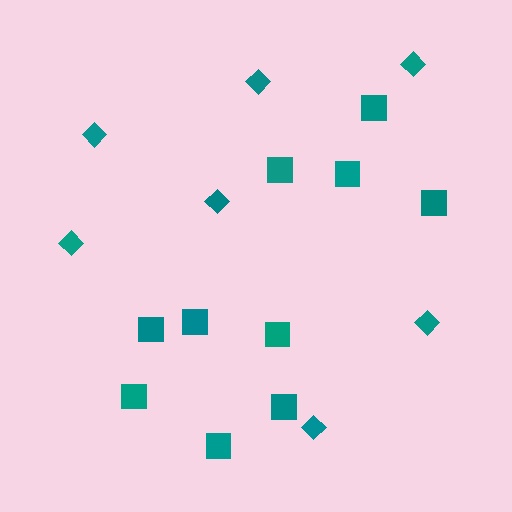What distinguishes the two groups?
There are 2 groups: one group of squares (10) and one group of diamonds (7).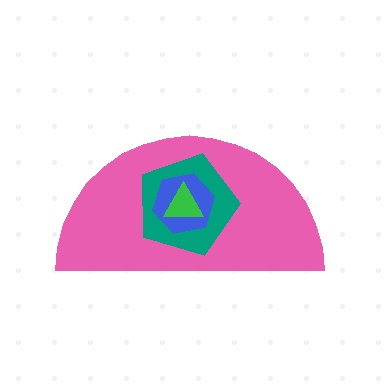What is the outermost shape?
The pink semicircle.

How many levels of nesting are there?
4.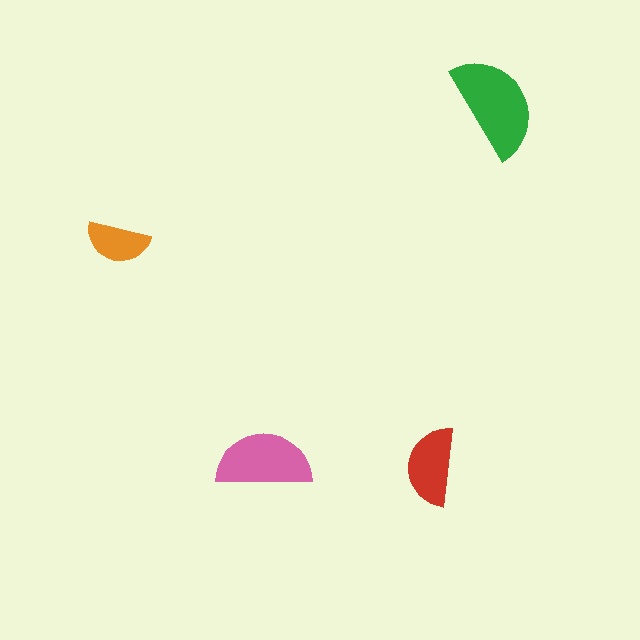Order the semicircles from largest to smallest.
the green one, the pink one, the red one, the orange one.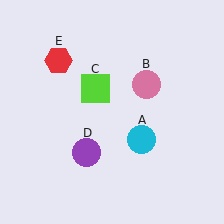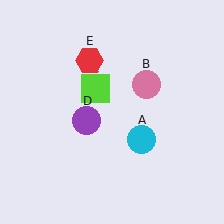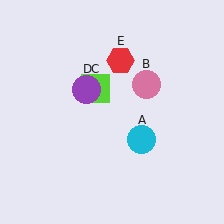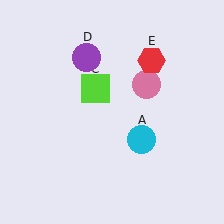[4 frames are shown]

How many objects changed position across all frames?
2 objects changed position: purple circle (object D), red hexagon (object E).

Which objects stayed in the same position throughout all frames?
Cyan circle (object A) and pink circle (object B) and lime square (object C) remained stationary.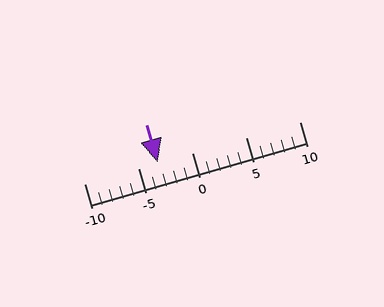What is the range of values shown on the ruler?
The ruler shows values from -10 to 10.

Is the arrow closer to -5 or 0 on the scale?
The arrow is closer to -5.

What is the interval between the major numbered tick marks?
The major tick marks are spaced 5 units apart.